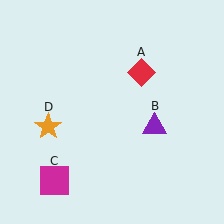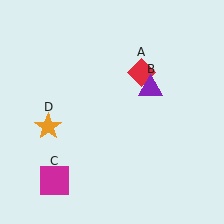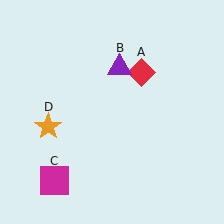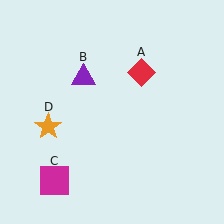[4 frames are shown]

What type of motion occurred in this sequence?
The purple triangle (object B) rotated counterclockwise around the center of the scene.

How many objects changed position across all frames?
1 object changed position: purple triangle (object B).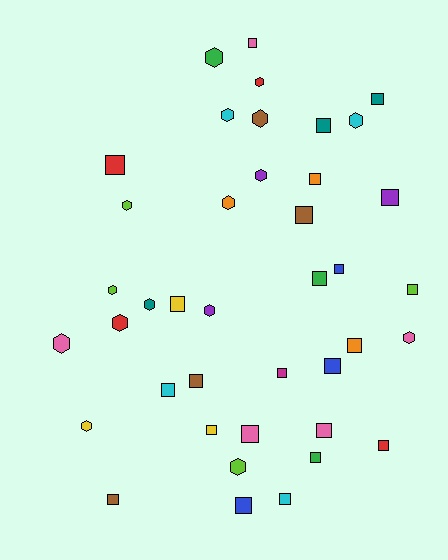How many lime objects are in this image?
There are 4 lime objects.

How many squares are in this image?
There are 24 squares.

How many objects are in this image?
There are 40 objects.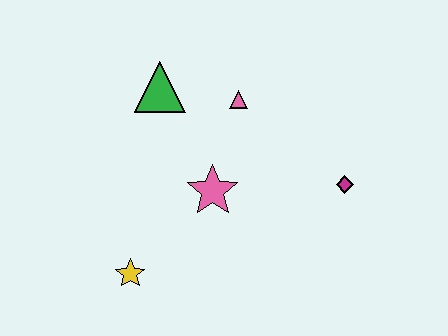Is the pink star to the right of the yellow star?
Yes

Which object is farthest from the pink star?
The magenta diamond is farthest from the pink star.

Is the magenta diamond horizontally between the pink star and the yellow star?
No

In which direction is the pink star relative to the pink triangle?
The pink star is below the pink triangle.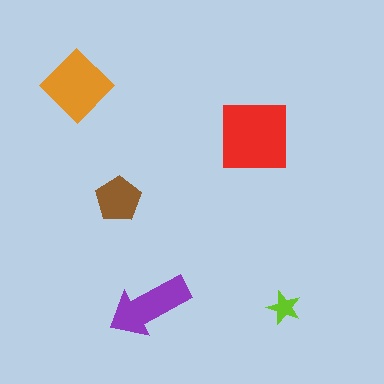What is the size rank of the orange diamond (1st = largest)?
2nd.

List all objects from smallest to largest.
The lime star, the brown pentagon, the purple arrow, the orange diamond, the red square.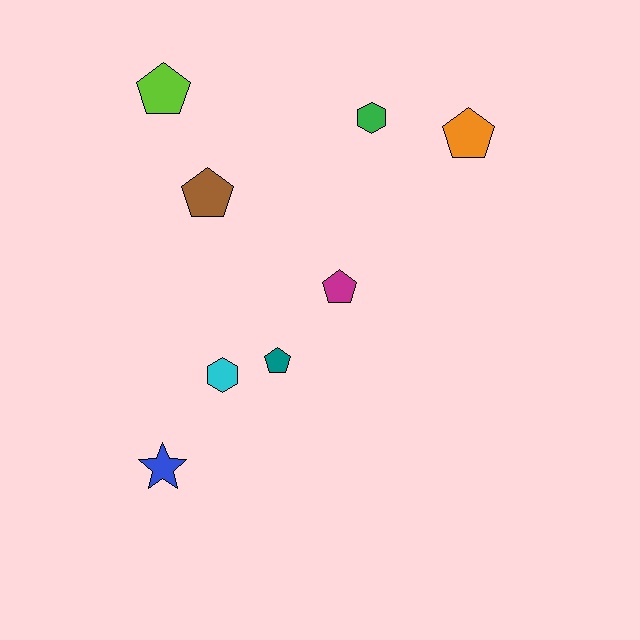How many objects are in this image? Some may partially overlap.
There are 8 objects.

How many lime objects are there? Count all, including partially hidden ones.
There is 1 lime object.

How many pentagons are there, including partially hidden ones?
There are 5 pentagons.